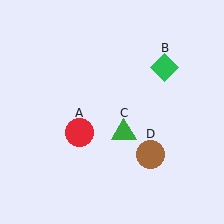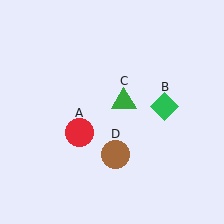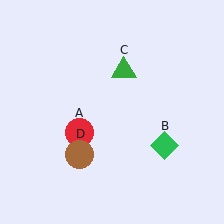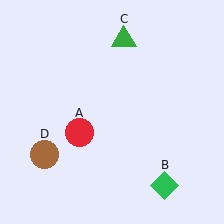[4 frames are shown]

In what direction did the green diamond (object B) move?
The green diamond (object B) moved down.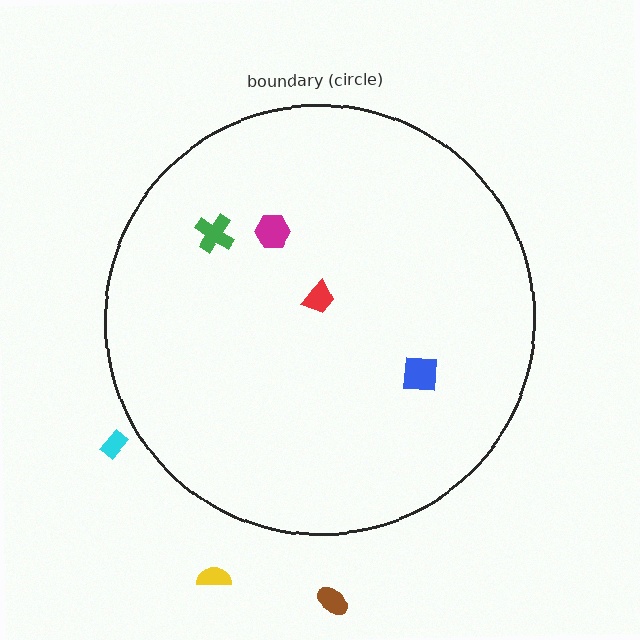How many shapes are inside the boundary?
4 inside, 3 outside.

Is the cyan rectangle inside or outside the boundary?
Outside.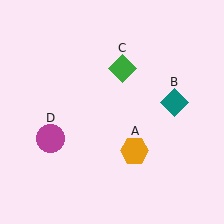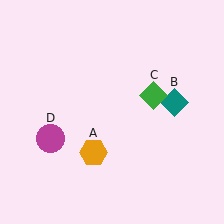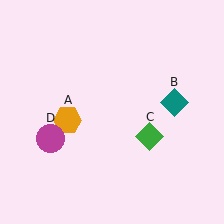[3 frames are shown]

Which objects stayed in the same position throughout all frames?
Teal diamond (object B) and magenta circle (object D) remained stationary.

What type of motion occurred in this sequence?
The orange hexagon (object A), green diamond (object C) rotated clockwise around the center of the scene.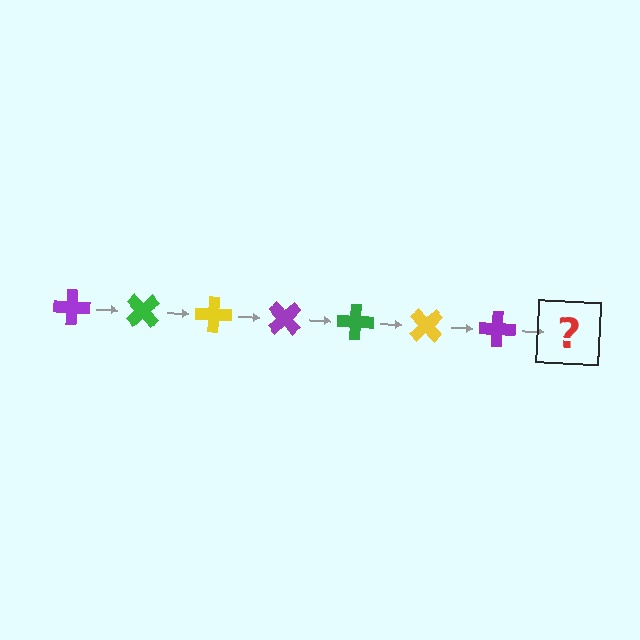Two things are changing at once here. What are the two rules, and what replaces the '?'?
The two rules are that it rotates 45 degrees each step and the color cycles through purple, green, and yellow. The '?' should be a green cross, rotated 315 degrees from the start.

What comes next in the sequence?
The next element should be a green cross, rotated 315 degrees from the start.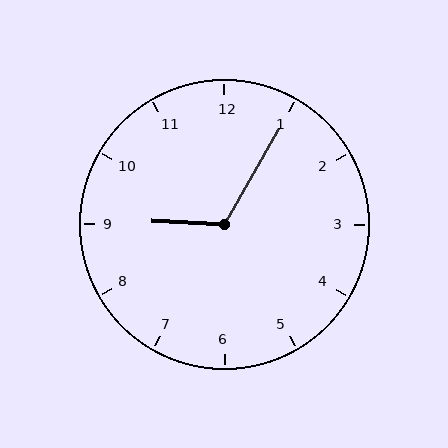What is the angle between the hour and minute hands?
Approximately 118 degrees.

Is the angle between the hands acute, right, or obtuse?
It is obtuse.